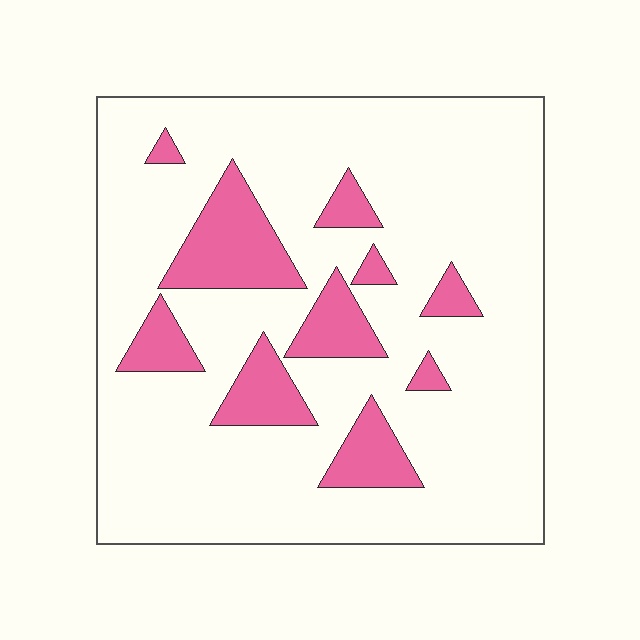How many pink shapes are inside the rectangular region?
10.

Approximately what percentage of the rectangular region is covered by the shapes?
Approximately 20%.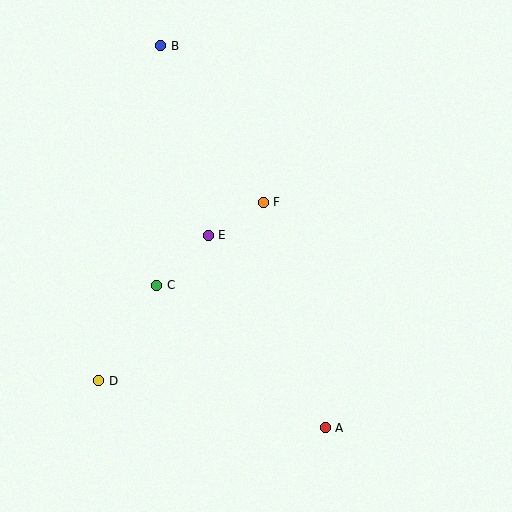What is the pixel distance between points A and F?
The distance between A and F is 234 pixels.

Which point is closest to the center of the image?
Point E at (208, 235) is closest to the center.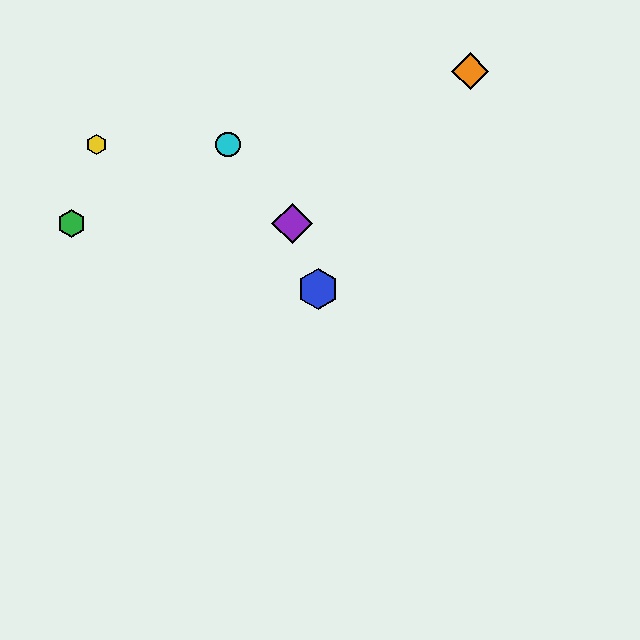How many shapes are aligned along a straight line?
3 shapes (the red diamond, the blue hexagon, the purple diamond) are aligned along a straight line.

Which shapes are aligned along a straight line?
The red diamond, the blue hexagon, the purple diamond are aligned along a straight line.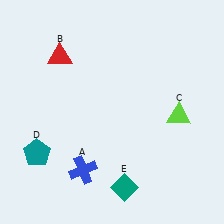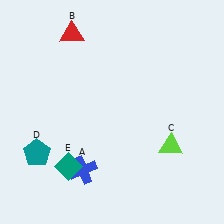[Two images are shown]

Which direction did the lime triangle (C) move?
The lime triangle (C) moved down.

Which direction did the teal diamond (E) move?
The teal diamond (E) moved left.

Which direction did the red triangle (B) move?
The red triangle (B) moved up.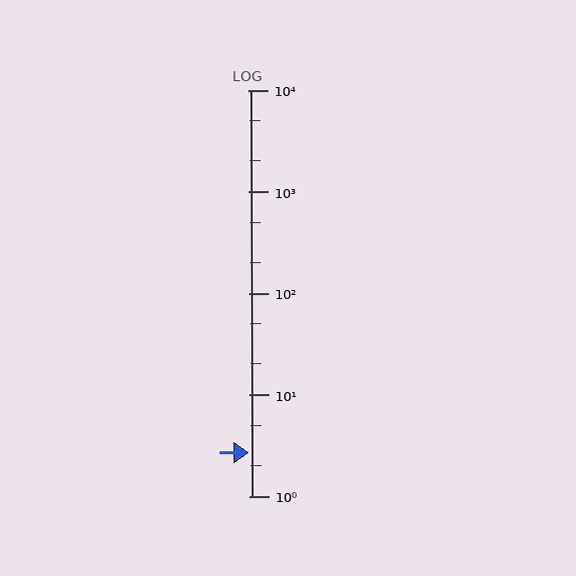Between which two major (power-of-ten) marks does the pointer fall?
The pointer is between 1 and 10.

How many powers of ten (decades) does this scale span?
The scale spans 4 decades, from 1 to 10000.